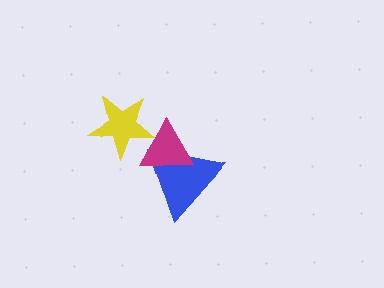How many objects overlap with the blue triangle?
1 object overlaps with the blue triangle.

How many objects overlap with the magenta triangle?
2 objects overlap with the magenta triangle.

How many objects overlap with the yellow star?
1 object overlaps with the yellow star.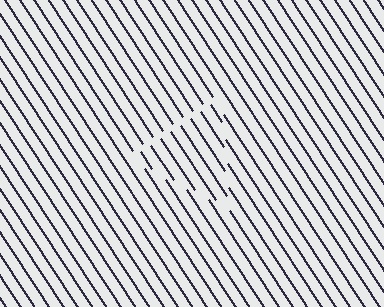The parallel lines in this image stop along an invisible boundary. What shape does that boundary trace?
An illusory triangle. The interior of the shape contains the same grating, shifted by half a period — the contour is defined by the phase discontinuity where line-ends from the inner and outer gratings abut.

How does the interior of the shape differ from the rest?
The interior of the shape contains the same grating, shifted by half a period — the contour is defined by the phase discontinuity where line-ends from the inner and outer gratings abut.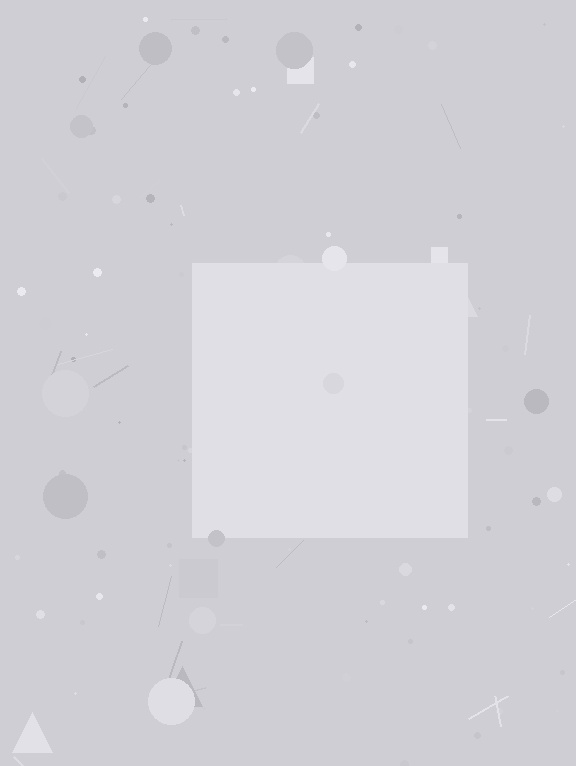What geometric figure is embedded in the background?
A square is embedded in the background.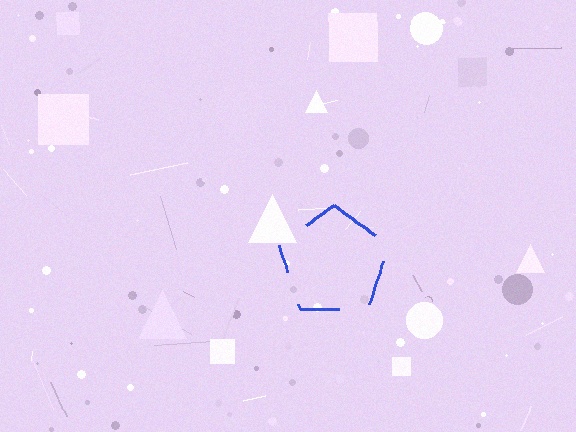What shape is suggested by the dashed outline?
The dashed outline suggests a pentagon.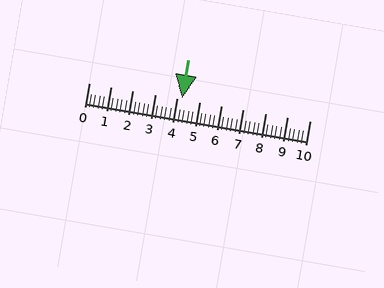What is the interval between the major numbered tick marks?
The major tick marks are spaced 1 units apart.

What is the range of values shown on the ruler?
The ruler shows values from 0 to 10.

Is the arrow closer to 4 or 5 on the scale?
The arrow is closer to 4.